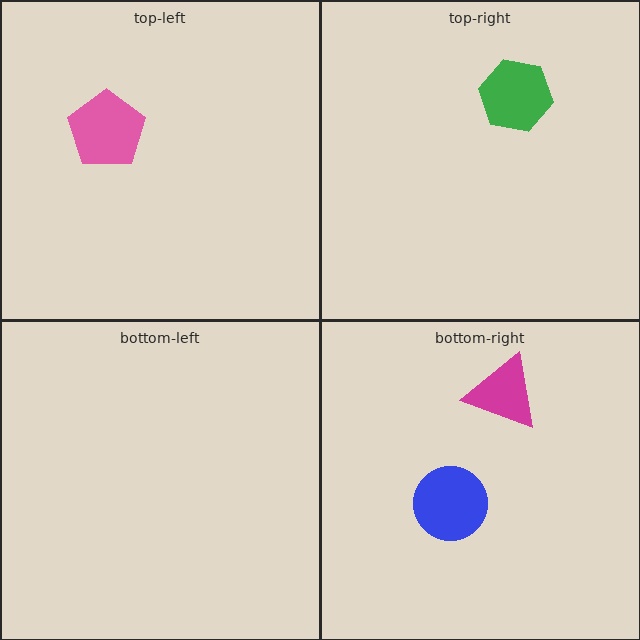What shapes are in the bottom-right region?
The magenta triangle, the blue circle.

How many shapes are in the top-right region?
1.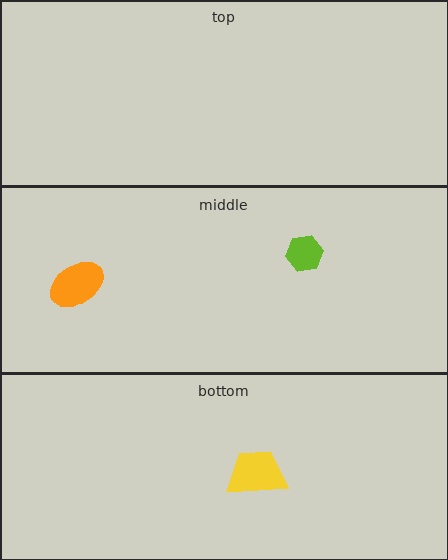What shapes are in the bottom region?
The yellow trapezoid.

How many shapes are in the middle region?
2.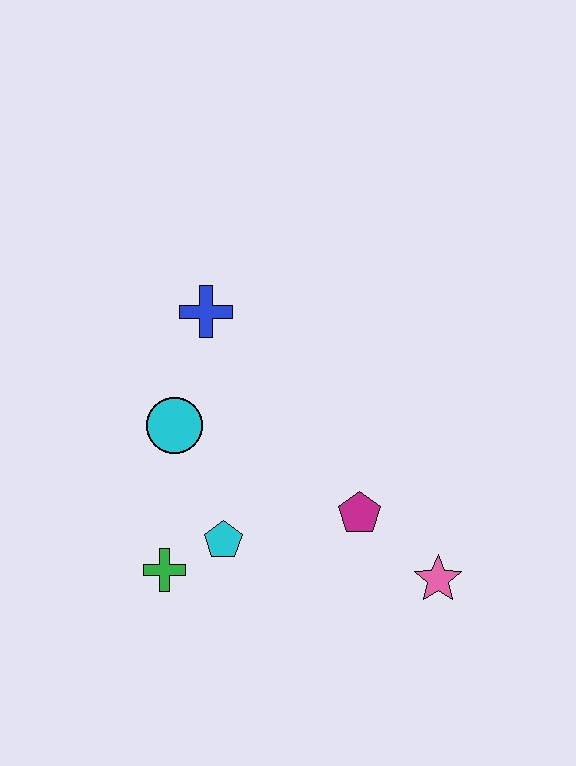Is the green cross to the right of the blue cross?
No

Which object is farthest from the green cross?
The pink star is farthest from the green cross.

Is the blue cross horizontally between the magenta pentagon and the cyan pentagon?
No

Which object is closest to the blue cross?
The cyan circle is closest to the blue cross.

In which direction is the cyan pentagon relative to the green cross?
The cyan pentagon is to the right of the green cross.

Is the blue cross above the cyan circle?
Yes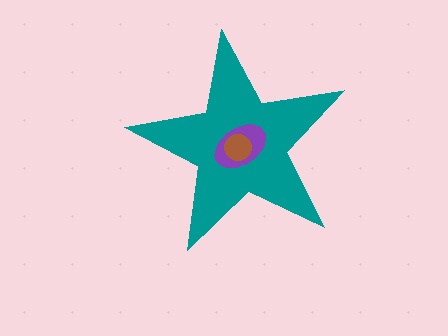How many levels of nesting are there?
3.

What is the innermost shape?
The brown circle.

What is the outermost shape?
The teal star.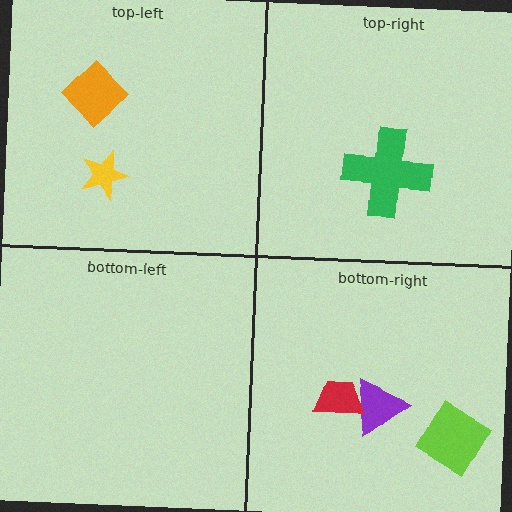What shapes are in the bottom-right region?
The purple triangle, the red trapezoid, the lime diamond.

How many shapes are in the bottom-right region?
3.